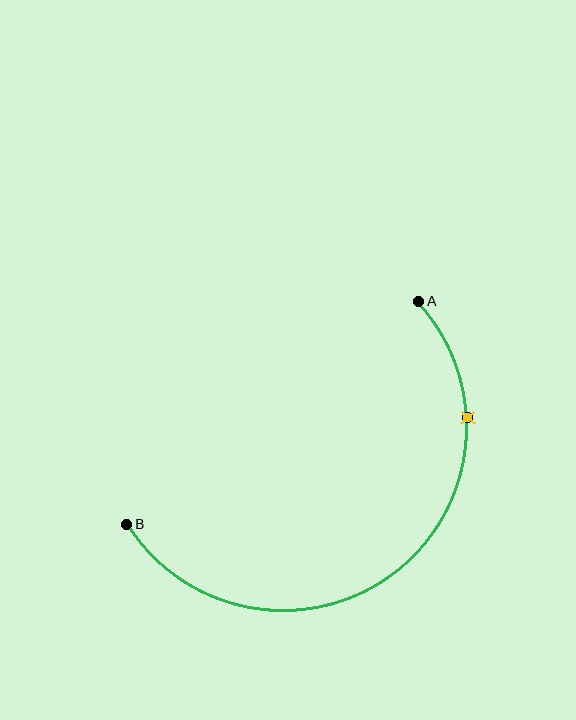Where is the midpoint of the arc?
The arc midpoint is the point on the curve farthest from the straight line joining A and B. It sits below and to the right of that line.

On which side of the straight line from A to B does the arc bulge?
The arc bulges below and to the right of the straight line connecting A and B.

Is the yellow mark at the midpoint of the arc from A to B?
No. The yellow mark lies on the arc but is closer to endpoint A. The arc midpoint would be at the point on the curve equidistant along the arc from both A and B.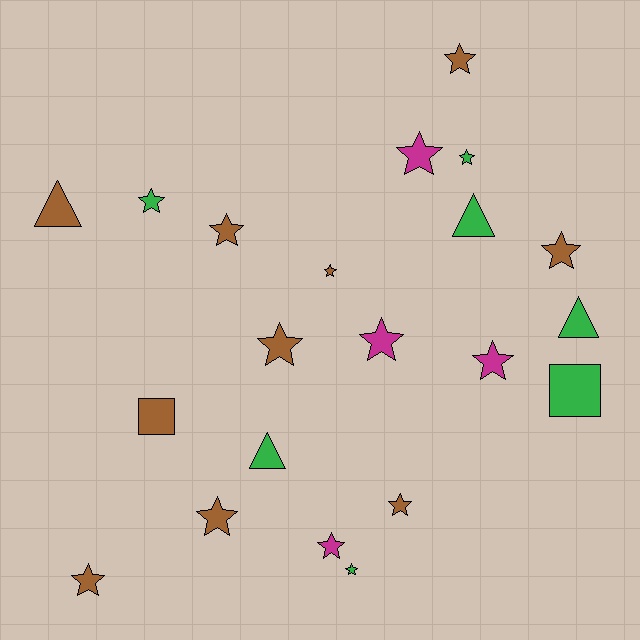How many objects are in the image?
There are 21 objects.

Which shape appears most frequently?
Star, with 15 objects.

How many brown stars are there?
There are 8 brown stars.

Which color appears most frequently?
Brown, with 10 objects.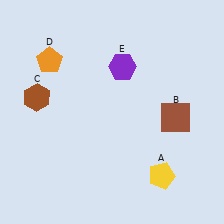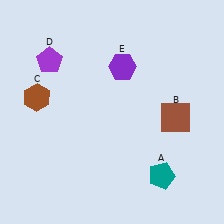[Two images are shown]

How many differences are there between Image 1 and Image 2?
There are 2 differences between the two images.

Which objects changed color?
A changed from yellow to teal. D changed from orange to purple.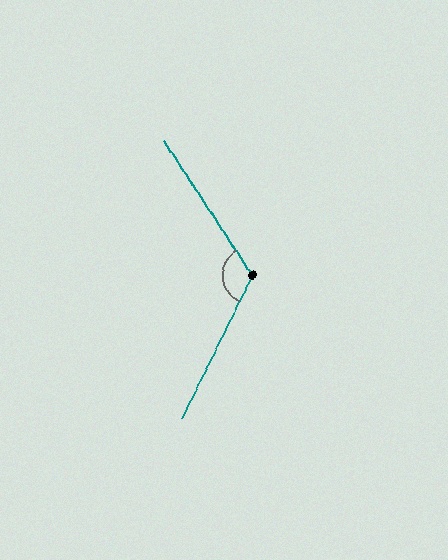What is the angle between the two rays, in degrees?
Approximately 120 degrees.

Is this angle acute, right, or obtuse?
It is obtuse.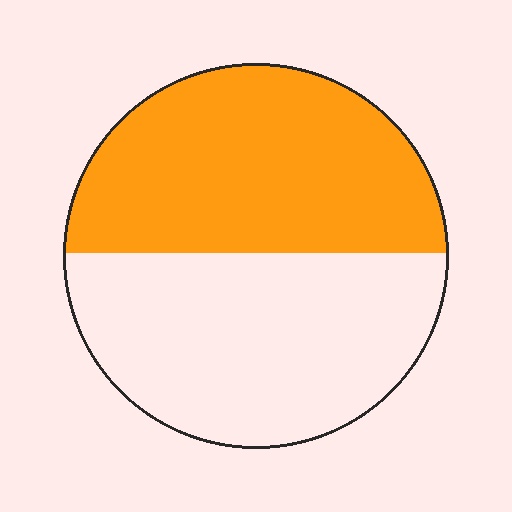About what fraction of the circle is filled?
About one half (1/2).